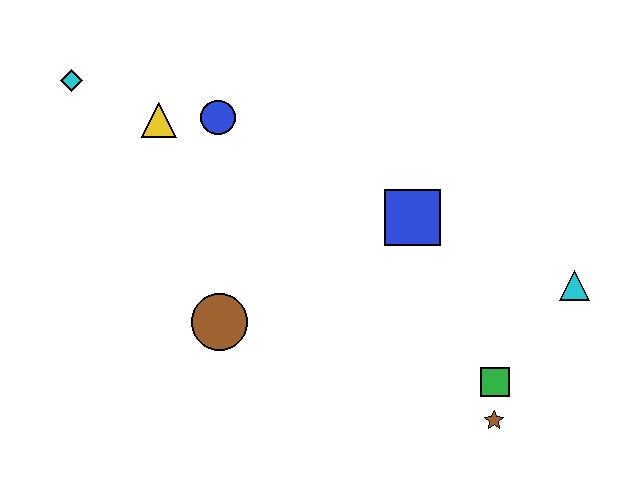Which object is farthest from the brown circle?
The cyan triangle is farthest from the brown circle.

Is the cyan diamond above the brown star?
Yes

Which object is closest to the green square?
The brown star is closest to the green square.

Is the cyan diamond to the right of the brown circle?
No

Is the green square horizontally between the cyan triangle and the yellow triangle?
Yes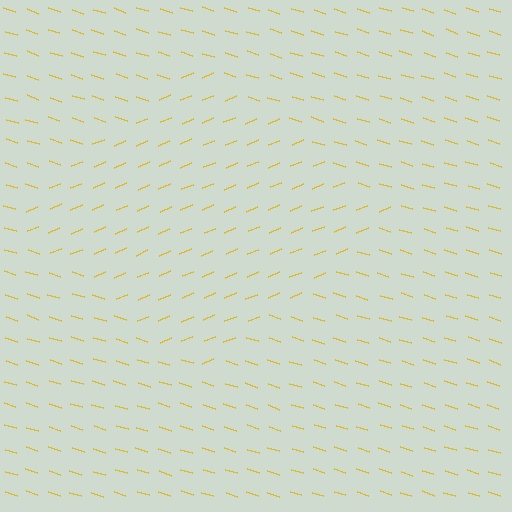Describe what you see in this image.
The image is filled with small yellow line segments. A diamond region in the image has lines oriented differently from the surrounding lines, creating a visible texture boundary.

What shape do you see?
I see a diamond.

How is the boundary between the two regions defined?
The boundary is defined purely by a change in line orientation (approximately 40 degrees difference). All lines are the same color and thickness.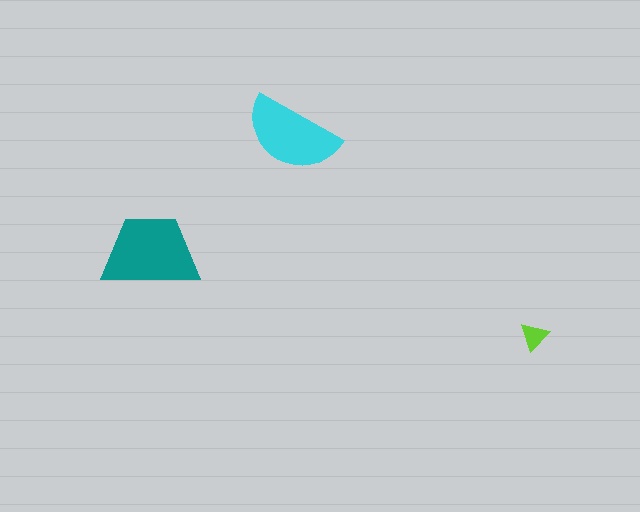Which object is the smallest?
The lime triangle.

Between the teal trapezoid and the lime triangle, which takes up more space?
The teal trapezoid.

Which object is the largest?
The teal trapezoid.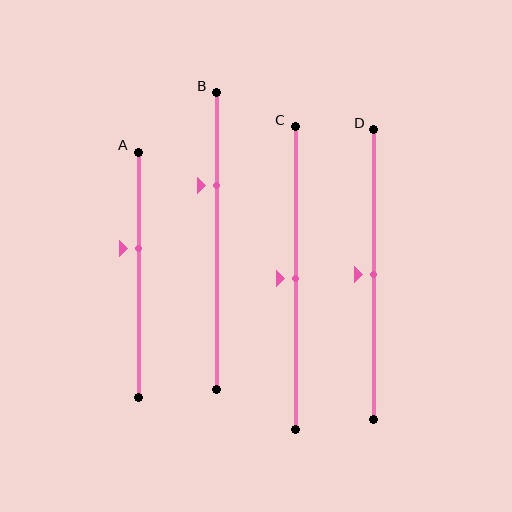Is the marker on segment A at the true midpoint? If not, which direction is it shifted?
No, the marker on segment A is shifted upward by about 11% of the segment length.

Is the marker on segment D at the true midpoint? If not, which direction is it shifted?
Yes, the marker on segment D is at the true midpoint.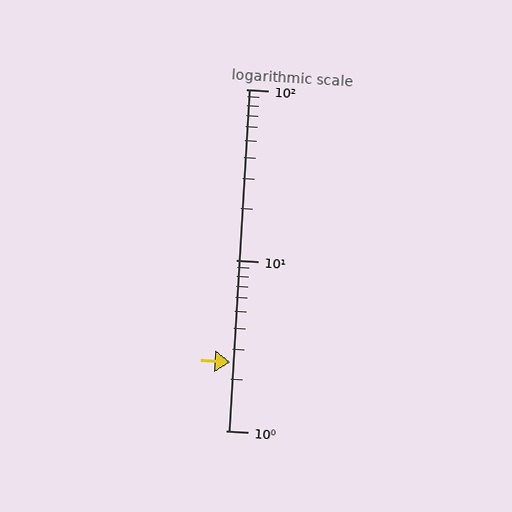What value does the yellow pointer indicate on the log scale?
The pointer indicates approximately 2.5.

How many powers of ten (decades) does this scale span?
The scale spans 2 decades, from 1 to 100.